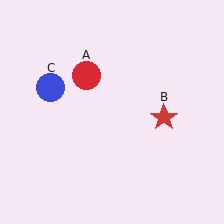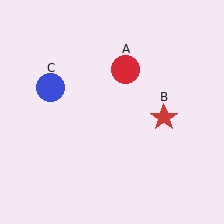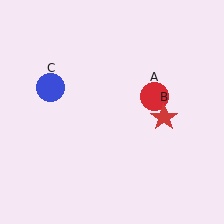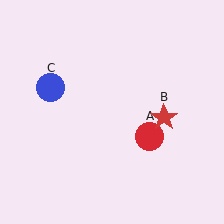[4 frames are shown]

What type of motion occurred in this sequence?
The red circle (object A) rotated clockwise around the center of the scene.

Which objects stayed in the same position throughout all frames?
Red star (object B) and blue circle (object C) remained stationary.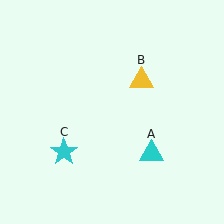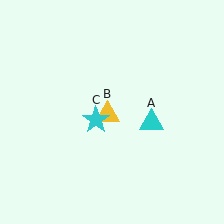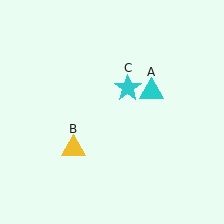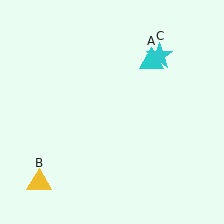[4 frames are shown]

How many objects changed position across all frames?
3 objects changed position: cyan triangle (object A), yellow triangle (object B), cyan star (object C).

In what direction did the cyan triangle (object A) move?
The cyan triangle (object A) moved up.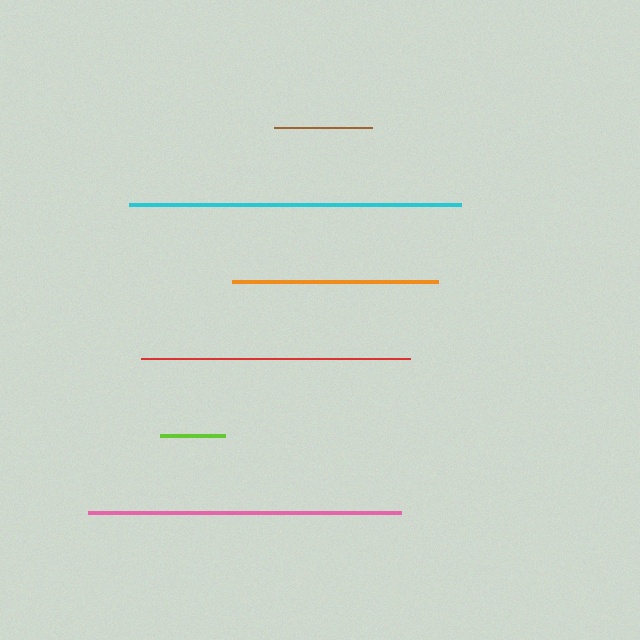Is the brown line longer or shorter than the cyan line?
The cyan line is longer than the brown line.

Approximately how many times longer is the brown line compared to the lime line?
The brown line is approximately 1.5 times the length of the lime line.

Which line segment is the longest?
The cyan line is the longest at approximately 332 pixels.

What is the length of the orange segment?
The orange segment is approximately 206 pixels long.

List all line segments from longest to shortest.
From longest to shortest: cyan, pink, red, orange, brown, lime.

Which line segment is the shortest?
The lime line is the shortest at approximately 65 pixels.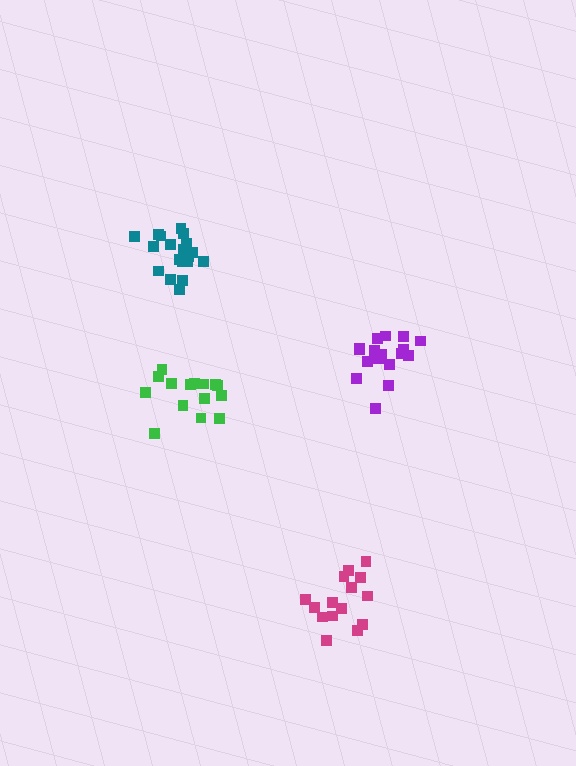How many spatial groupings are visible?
There are 4 spatial groupings.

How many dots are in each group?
Group 1: 15 dots, Group 2: 19 dots, Group 3: 15 dots, Group 4: 17 dots (66 total).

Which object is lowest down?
The magenta cluster is bottommost.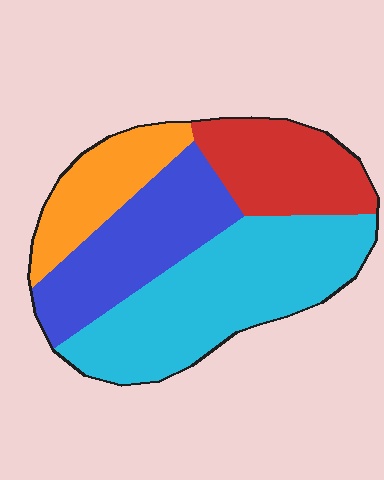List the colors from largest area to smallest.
From largest to smallest: cyan, blue, red, orange.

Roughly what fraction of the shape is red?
Red takes up about one fifth (1/5) of the shape.